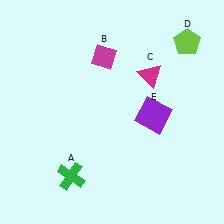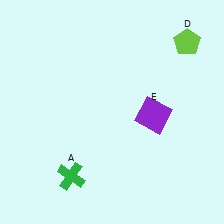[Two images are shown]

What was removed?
The magenta diamond (B), the magenta triangle (C) were removed in Image 2.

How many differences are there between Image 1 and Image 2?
There are 2 differences between the two images.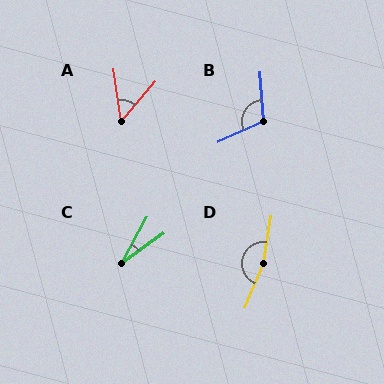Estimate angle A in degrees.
Approximately 49 degrees.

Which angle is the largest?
D, at approximately 166 degrees.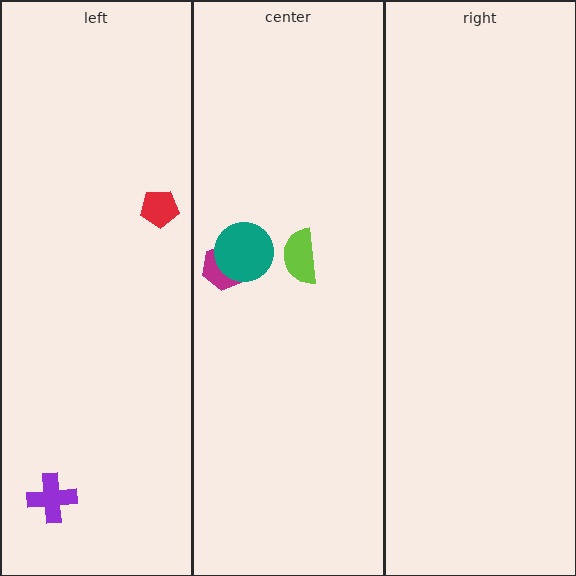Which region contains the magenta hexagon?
The center region.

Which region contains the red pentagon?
The left region.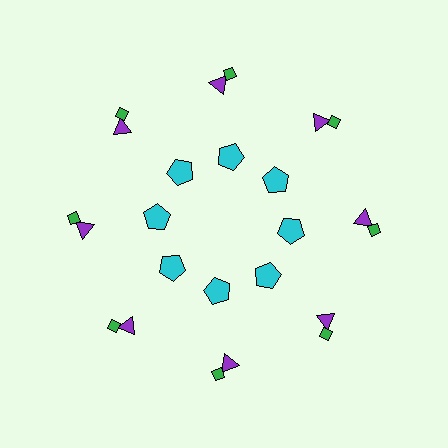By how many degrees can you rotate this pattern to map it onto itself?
The pattern maps onto itself every 45 degrees of rotation.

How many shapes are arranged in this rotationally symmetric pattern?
There are 24 shapes, arranged in 8 groups of 3.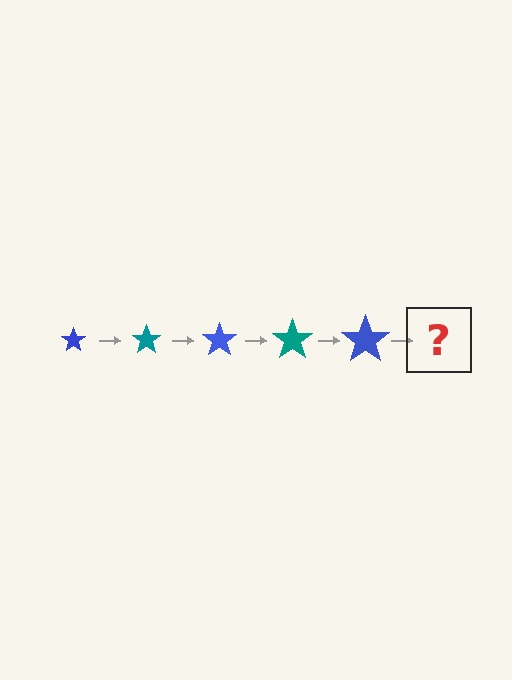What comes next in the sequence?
The next element should be a teal star, larger than the previous one.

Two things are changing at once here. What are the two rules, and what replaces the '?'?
The two rules are that the star grows larger each step and the color cycles through blue and teal. The '?' should be a teal star, larger than the previous one.